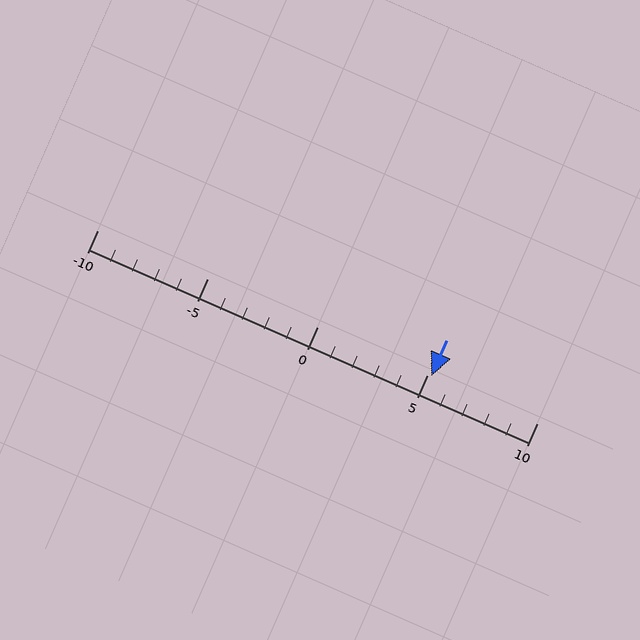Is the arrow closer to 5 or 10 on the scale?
The arrow is closer to 5.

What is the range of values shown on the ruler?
The ruler shows values from -10 to 10.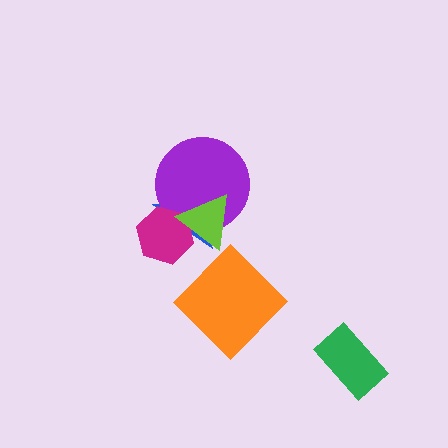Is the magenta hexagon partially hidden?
Yes, it is partially covered by another shape.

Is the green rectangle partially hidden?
No, no other shape covers it.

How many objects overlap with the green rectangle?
0 objects overlap with the green rectangle.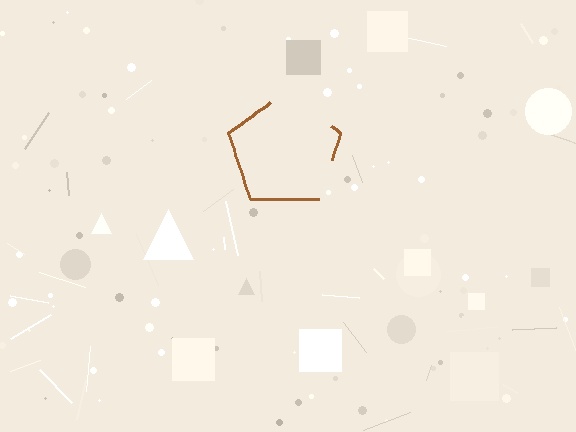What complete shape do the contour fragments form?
The contour fragments form a pentagon.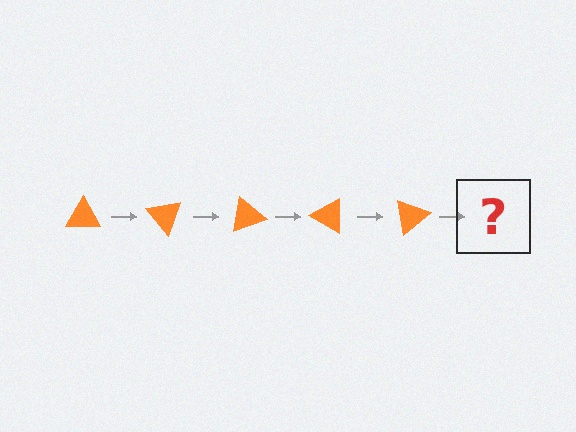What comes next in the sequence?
The next element should be an orange triangle rotated 250 degrees.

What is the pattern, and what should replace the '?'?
The pattern is that the triangle rotates 50 degrees each step. The '?' should be an orange triangle rotated 250 degrees.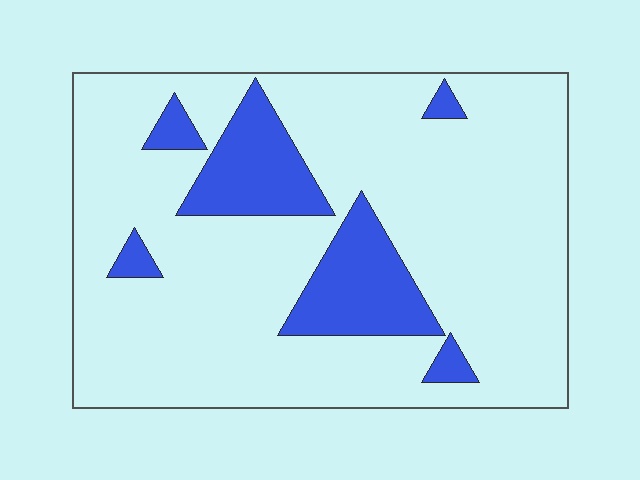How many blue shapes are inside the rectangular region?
6.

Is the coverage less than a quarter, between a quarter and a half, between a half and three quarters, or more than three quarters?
Less than a quarter.